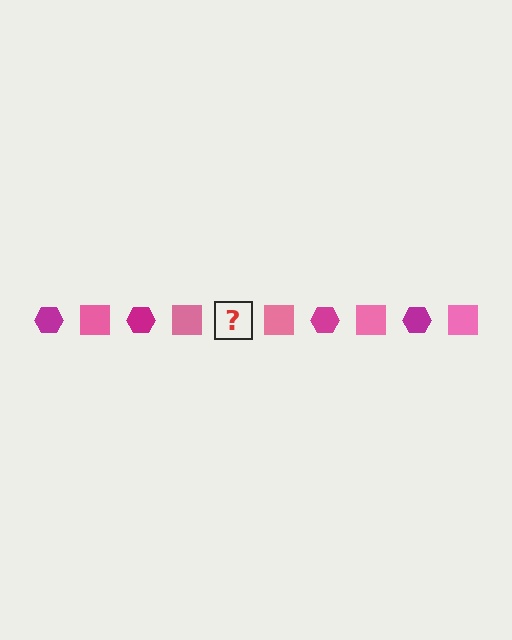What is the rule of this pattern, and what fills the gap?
The rule is that the pattern alternates between magenta hexagon and pink square. The gap should be filled with a magenta hexagon.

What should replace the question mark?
The question mark should be replaced with a magenta hexagon.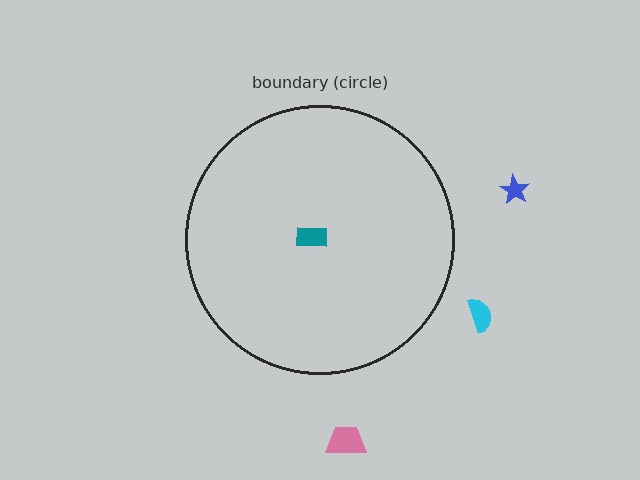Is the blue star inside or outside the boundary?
Outside.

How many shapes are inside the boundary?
1 inside, 3 outside.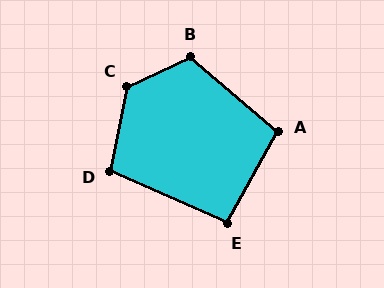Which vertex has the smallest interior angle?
E, at approximately 95 degrees.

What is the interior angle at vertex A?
Approximately 101 degrees (obtuse).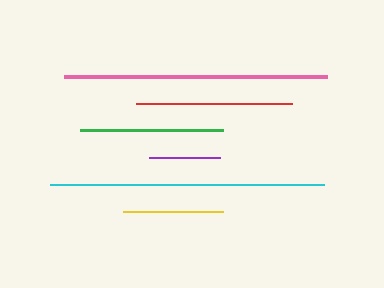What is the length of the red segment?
The red segment is approximately 157 pixels long.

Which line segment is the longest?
The cyan line is the longest at approximately 274 pixels.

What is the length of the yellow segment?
The yellow segment is approximately 100 pixels long.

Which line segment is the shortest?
The purple line is the shortest at approximately 71 pixels.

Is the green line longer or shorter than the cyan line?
The cyan line is longer than the green line.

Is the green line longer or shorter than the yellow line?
The green line is longer than the yellow line.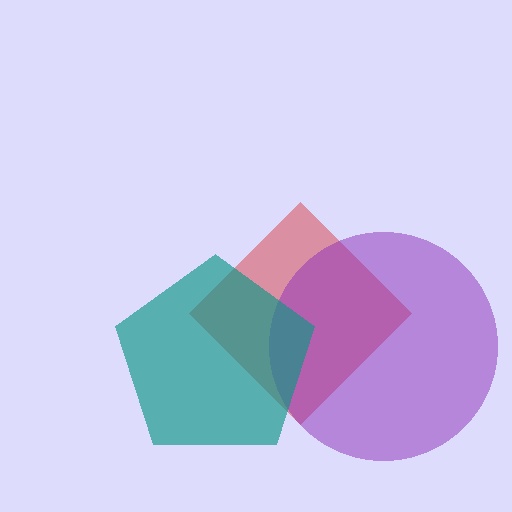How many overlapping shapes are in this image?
There are 3 overlapping shapes in the image.